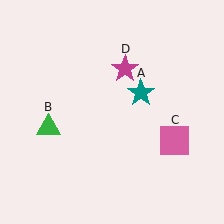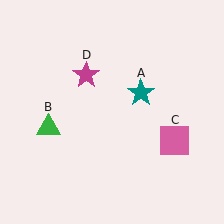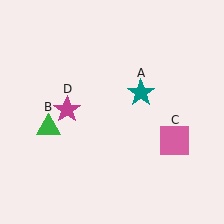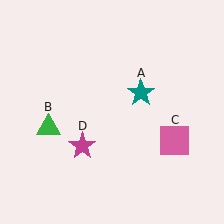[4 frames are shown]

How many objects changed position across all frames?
1 object changed position: magenta star (object D).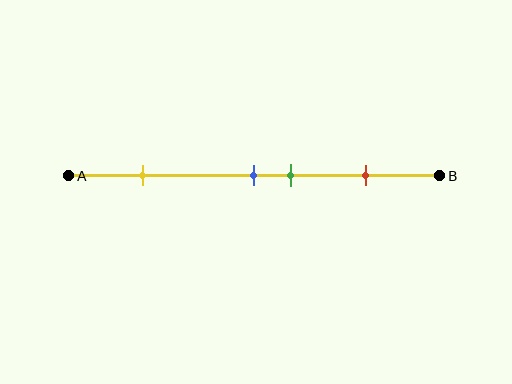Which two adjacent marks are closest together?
The blue and green marks are the closest adjacent pair.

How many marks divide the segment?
There are 4 marks dividing the segment.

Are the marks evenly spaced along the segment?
No, the marks are not evenly spaced.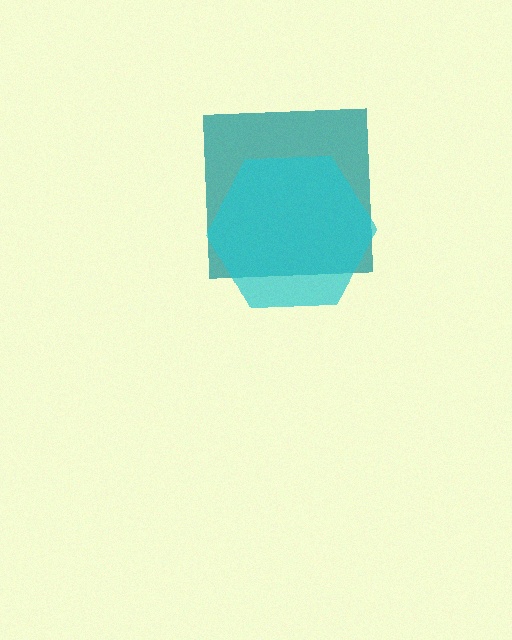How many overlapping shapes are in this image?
There are 2 overlapping shapes in the image.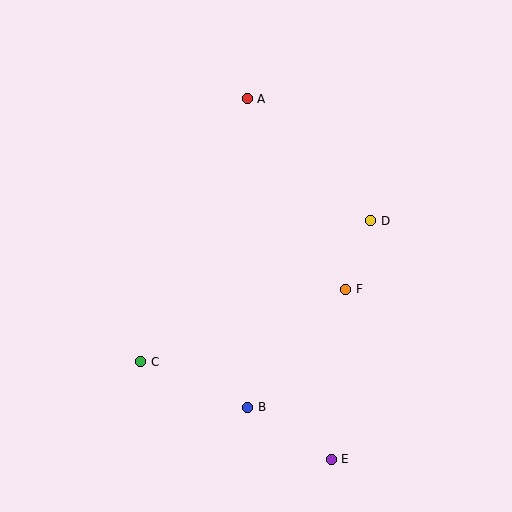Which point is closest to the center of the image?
Point F at (346, 289) is closest to the center.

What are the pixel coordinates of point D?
Point D is at (371, 221).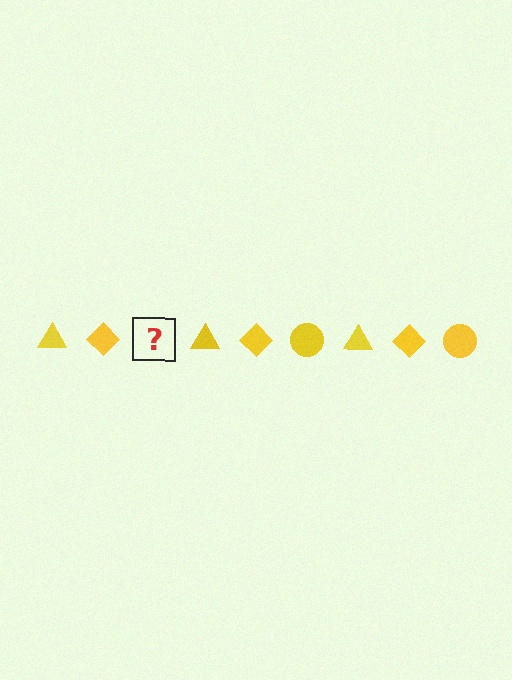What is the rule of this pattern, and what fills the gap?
The rule is that the pattern cycles through triangle, diamond, circle shapes in yellow. The gap should be filled with a yellow circle.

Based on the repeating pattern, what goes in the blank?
The blank should be a yellow circle.